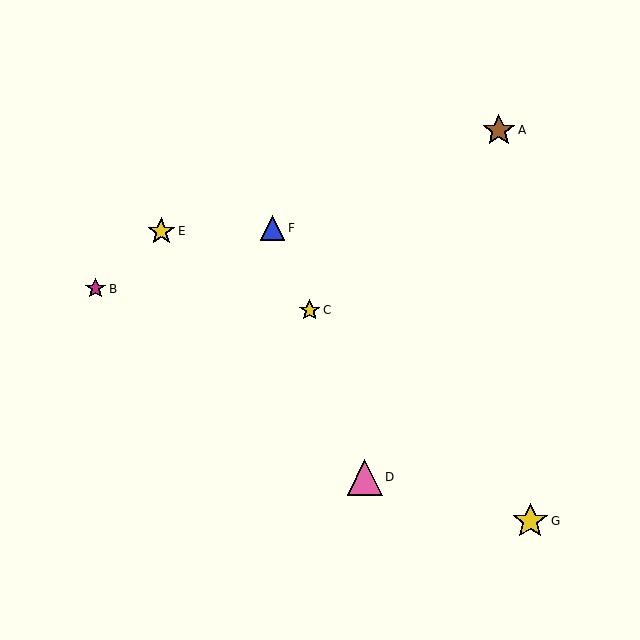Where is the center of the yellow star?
The center of the yellow star is at (161, 231).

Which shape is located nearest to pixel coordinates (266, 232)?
The blue triangle (labeled F) at (273, 228) is nearest to that location.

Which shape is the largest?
The yellow star (labeled G) is the largest.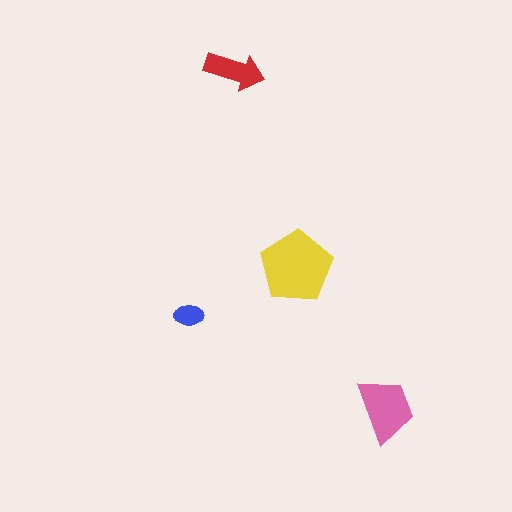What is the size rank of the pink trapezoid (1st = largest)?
2nd.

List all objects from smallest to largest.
The blue ellipse, the red arrow, the pink trapezoid, the yellow pentagon.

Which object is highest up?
The red arrow is topmost.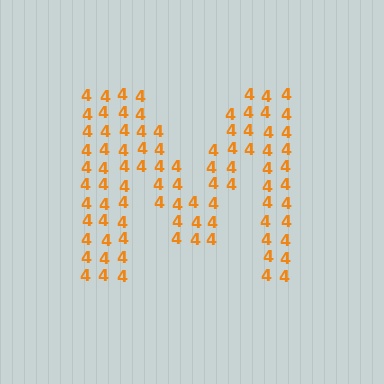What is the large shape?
The large shape is the letter M.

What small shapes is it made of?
It is made of small digit 4's.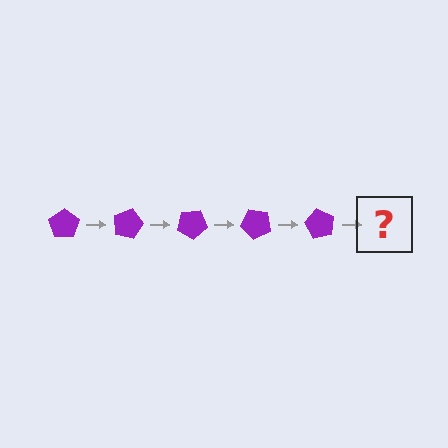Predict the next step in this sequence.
The next step is a purple pentagon rotated 75 degrees.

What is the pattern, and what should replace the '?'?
The pattern is that the pentagon rotates 15 degrees each step. The '?' should be a purple pentagon rotated 75 degrees.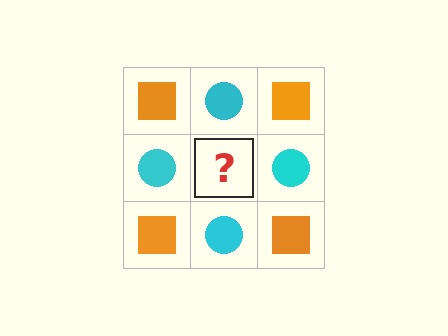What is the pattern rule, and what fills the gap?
The rule is that it alternates orange square and cyan circle in a checkerboard pattern. The gap should be filled with an orange square.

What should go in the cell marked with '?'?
The missing cell should contain an orange square.